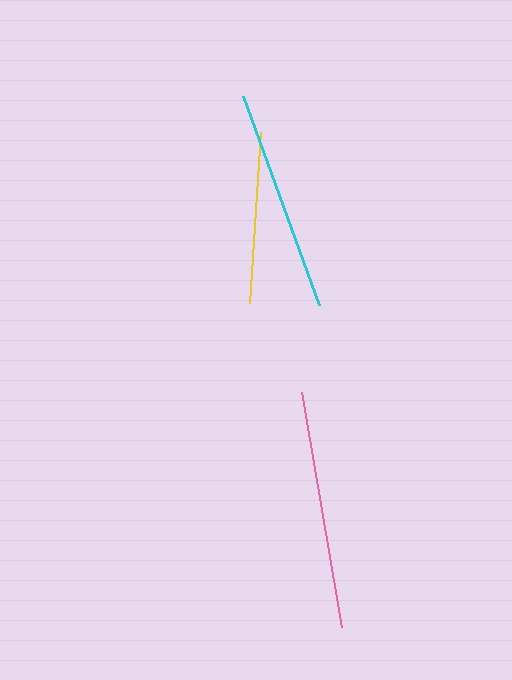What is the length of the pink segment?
The pink segment is approximately 238 pixels long.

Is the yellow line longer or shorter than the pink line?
The pink line is longer than the yellow line.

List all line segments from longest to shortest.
From longest to shortest: pink, cyan, yellow.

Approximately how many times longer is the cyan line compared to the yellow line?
The cyan line is approximately 1.3 times the length of the yellow line.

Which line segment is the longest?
The pink line is the longest at approximately 238 pixels.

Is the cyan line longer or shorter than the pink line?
The pink line is longer than the cyan line.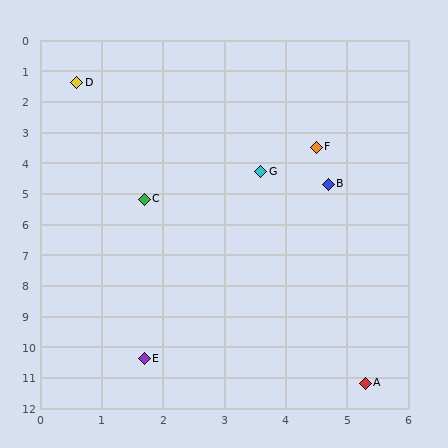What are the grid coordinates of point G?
Point G is at approximately (3.6, 4.3).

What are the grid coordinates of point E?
Point E is at approximately (1.7, 10.4).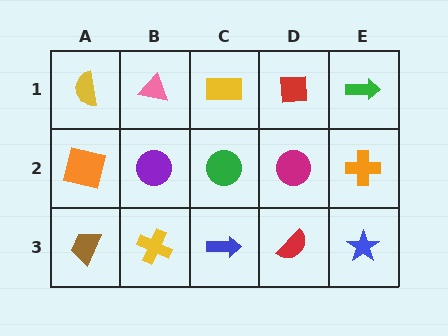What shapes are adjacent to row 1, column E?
An orange cross (row 2, column E), a red square (row 1, column D).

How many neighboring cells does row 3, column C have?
3.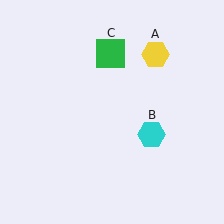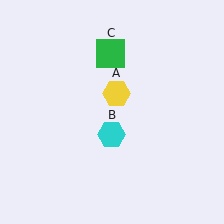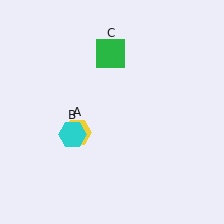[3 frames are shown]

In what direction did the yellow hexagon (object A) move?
The yellow hexagon (object A) moved down and to the left.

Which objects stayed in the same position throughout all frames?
Green square (object C) remained stationary.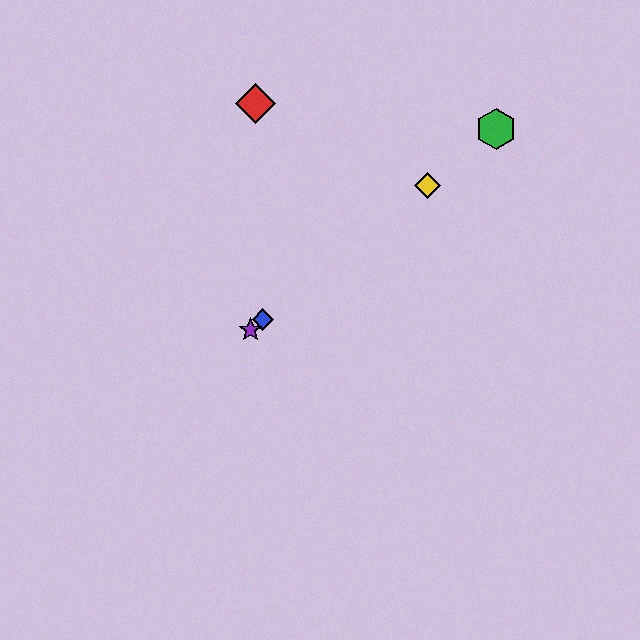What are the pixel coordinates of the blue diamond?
The blue diamond is at (263, 320).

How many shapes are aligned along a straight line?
4 shapes (the blue diamond, the green hexagon, the yellow diamond, the purple star) are aligned along a straight line.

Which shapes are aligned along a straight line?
The blue diamond, the green hexagon, the yellow diamond, the purple star are aligned along a straight line.